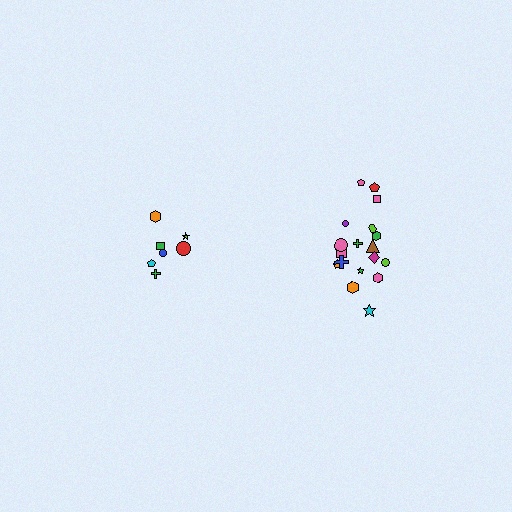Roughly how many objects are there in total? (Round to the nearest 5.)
Roughly 25 objects in total.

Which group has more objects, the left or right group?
The right group.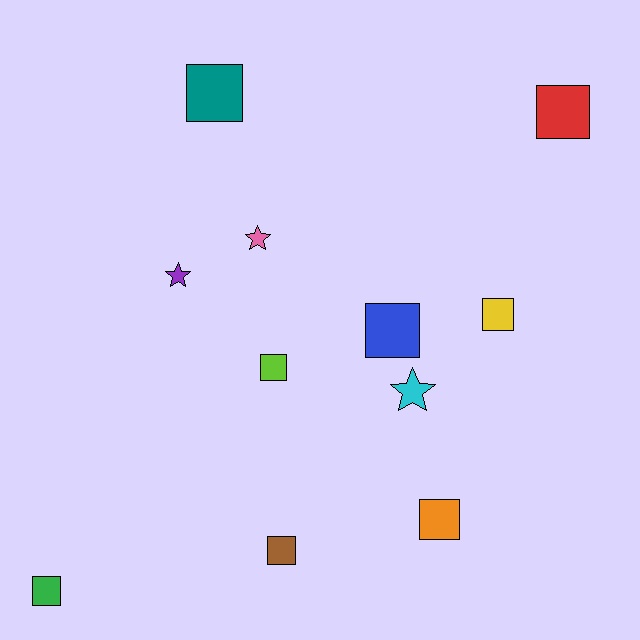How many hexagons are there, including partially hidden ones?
There are no hexagons.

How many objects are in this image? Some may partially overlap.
There are 11 objects.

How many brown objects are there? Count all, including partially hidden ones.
There is 1 brown object.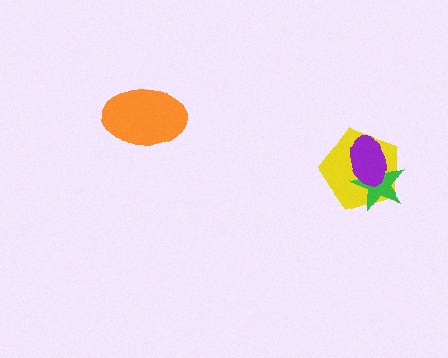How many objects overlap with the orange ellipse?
0 objects overlap with the orange ellipse.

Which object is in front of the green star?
The purple ellipse is in front of the green star.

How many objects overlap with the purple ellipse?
2 objects overlap with the purple ellipse.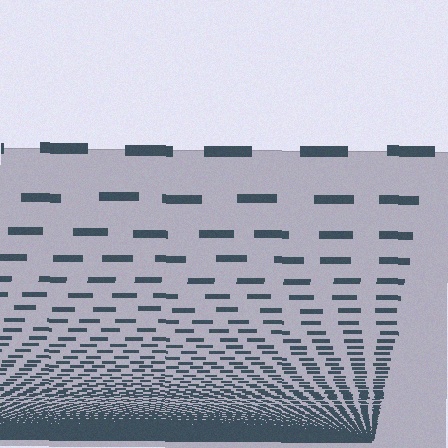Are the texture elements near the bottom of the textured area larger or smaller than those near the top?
Smaller. The gradient is inverted — elements near the bottom are smaller and denser.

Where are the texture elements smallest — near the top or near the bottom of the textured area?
Near the bottom.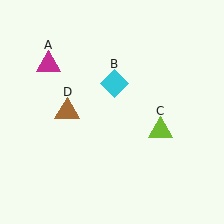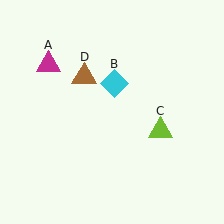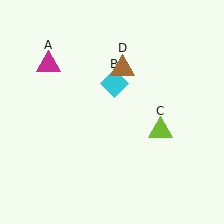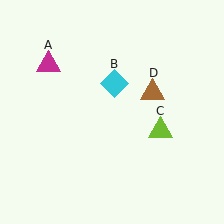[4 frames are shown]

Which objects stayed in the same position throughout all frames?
Magenta triangle (object A) and cyan diamond (object B) and lime triangle (object C) remained stationary.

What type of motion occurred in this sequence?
The brown triangle (object D) rotated clockwise around the center of the scene.